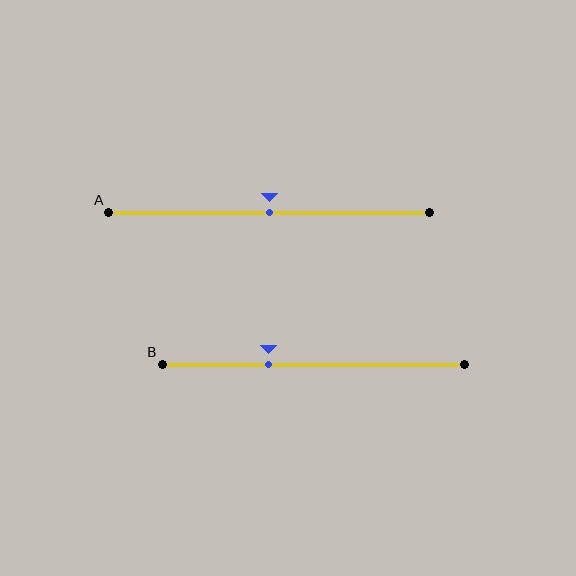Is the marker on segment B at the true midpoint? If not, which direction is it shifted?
No, the marker on segment B is shifted to the left by about 15% of the segment length.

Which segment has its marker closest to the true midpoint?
Segment A has its marker closest to the true midpoint.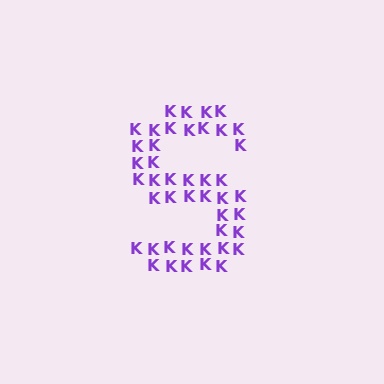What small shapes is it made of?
It is made of small letter K's.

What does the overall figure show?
The overall figure shows the letter S.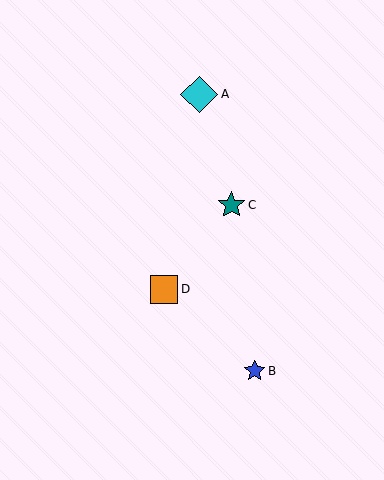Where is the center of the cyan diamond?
The center of the cyan diamond is at (199, 94).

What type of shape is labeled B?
Shape B is a blue star.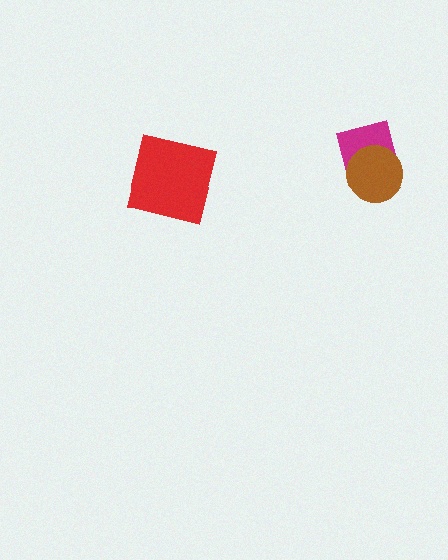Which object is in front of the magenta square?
The brown circle is in front of the magenta square.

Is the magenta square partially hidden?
Yes, it is partially covered by another shape.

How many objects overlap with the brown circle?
1 object overlaps with the brown circle.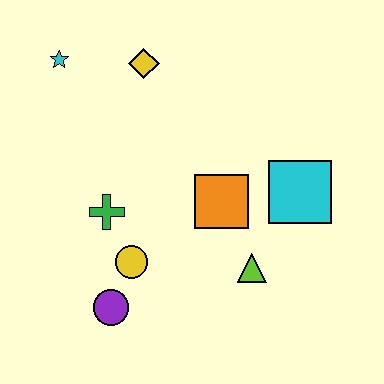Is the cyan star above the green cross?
Yes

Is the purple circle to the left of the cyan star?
No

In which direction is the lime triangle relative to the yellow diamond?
The lime triangle is below the yellow diamond.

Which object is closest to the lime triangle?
The orange square is closest to the lime triangle.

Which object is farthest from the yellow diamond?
The purple circle is farthest from the yellow diamond.